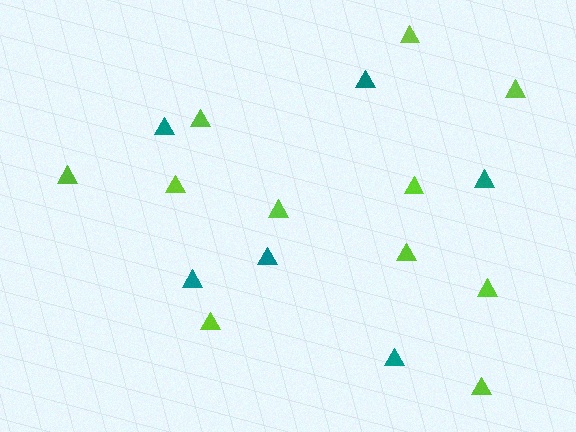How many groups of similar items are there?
There are 2 groups: one group of lime triangles (11) and one group of teal triangles (6).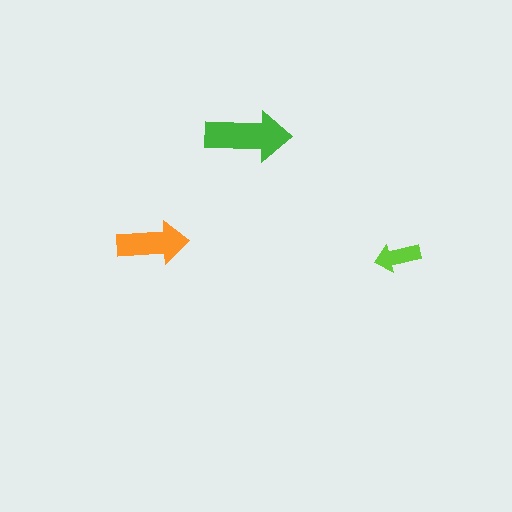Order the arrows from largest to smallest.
the green one, the orange one, the lime one.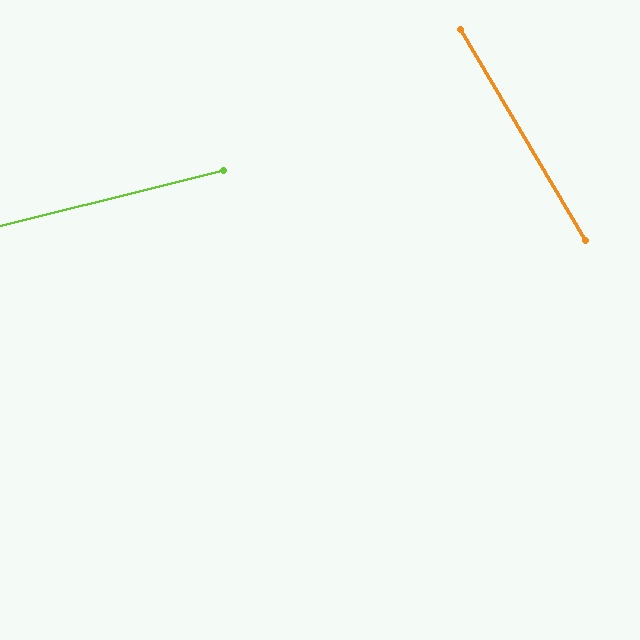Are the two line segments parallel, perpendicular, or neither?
Neither parallel nor perpendicular — they differ by about 73°.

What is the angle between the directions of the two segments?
Approximately 73 degrees.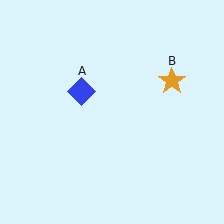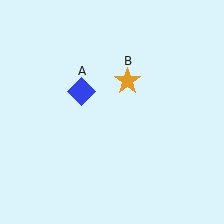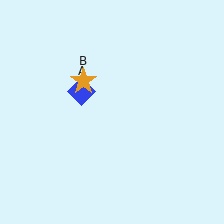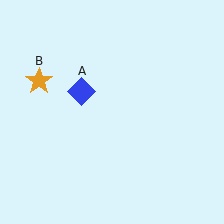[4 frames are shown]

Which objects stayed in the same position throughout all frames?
Blue diamond (object A) remained stationary.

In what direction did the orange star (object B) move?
The orange star (object B) moved left.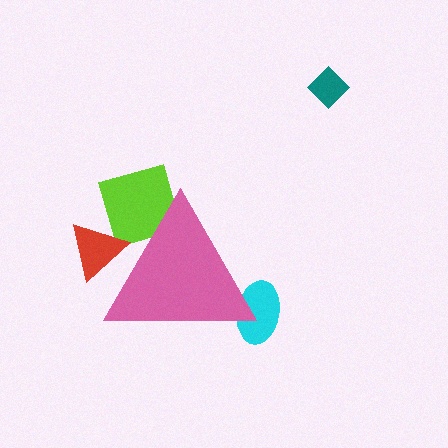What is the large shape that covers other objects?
A pink triangle.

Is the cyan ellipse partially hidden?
Yes, the cyan ellipse is partially hidden behind the pink triangle.